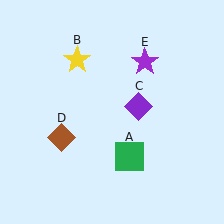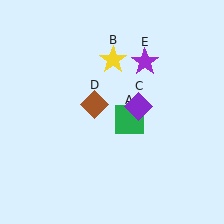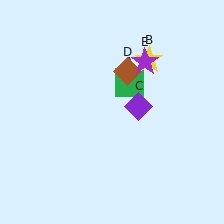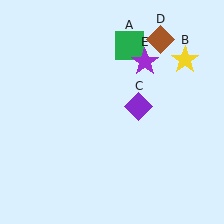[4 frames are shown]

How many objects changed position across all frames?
3 objects changed position: green square (object A), yellow star (object B), brown diamond (object D).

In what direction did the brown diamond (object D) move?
The brown diamond (object D) moved up and to the right.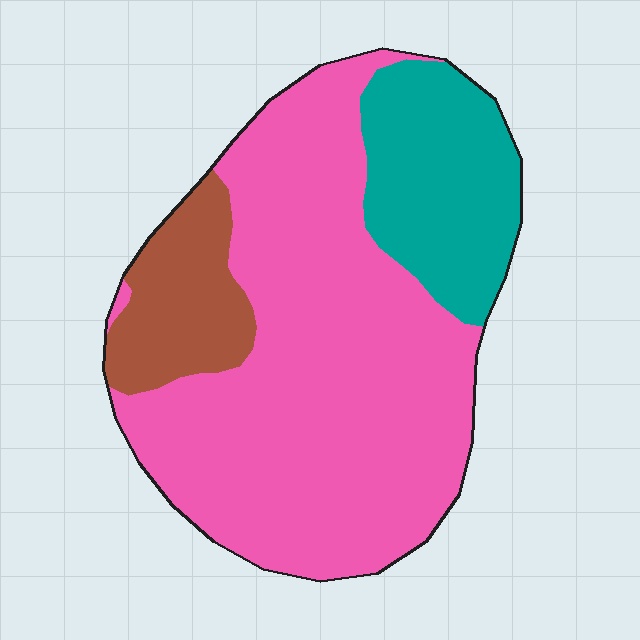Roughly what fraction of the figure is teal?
Teal takes up less than a quarter of the figure.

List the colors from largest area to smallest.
From largest to smallest: pink, teal, brown.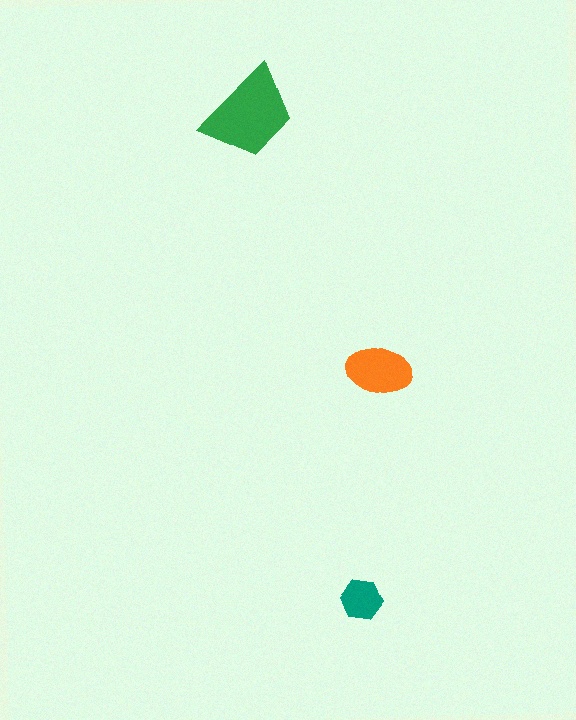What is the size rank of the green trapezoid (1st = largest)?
1st.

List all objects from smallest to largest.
The teal hexagon, the orange ellipse, the green trapezoid.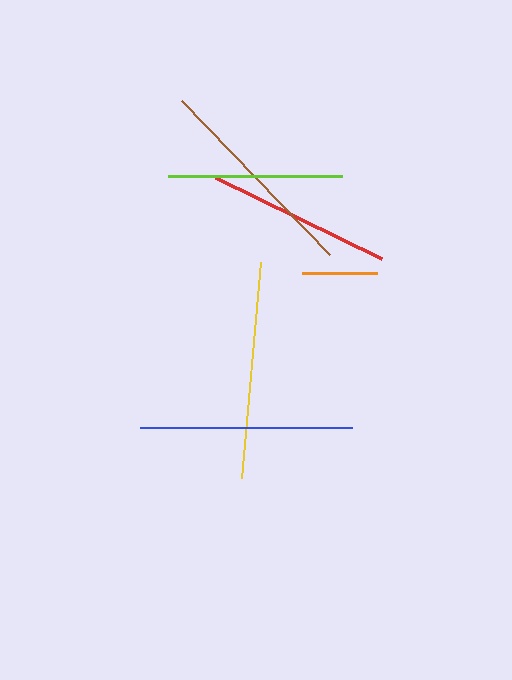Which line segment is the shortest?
The orange line is the shortest at approximately 75 pixels.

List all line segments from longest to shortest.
From longest to shortest: yellow, brown, blue, red, lime, orange.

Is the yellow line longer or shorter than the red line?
The yellow line is longer than the red line.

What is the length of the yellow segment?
The yellow segment is approximately 216 pixels long.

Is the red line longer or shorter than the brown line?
The brown line is longer than the red line.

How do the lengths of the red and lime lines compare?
The red and lime lines are approximately the same length.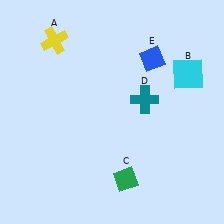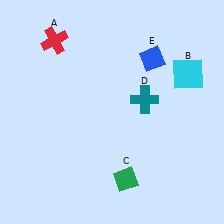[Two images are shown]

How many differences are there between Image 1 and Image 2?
There is 1 difference between the two images.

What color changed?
The cross (A) changed from yellow in Image 1 to red in Image 2.